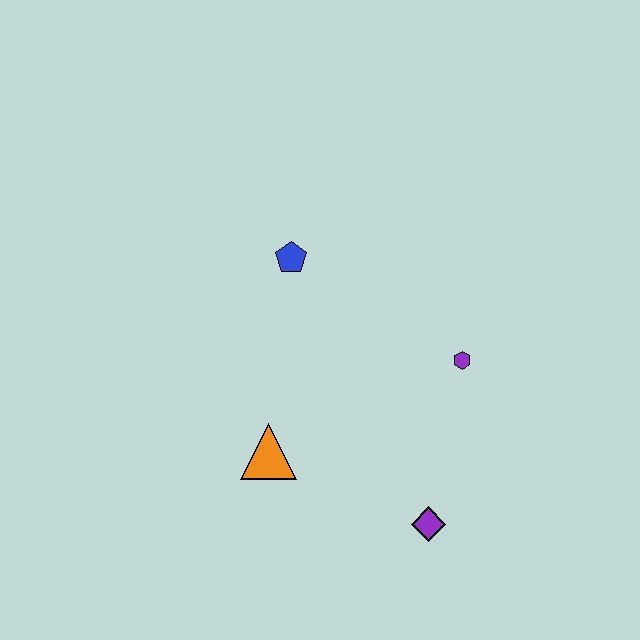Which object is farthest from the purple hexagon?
The orange triangle is farthest from the purple hexagon.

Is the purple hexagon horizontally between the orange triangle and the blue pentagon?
No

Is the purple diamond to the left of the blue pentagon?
No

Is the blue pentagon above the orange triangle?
Yes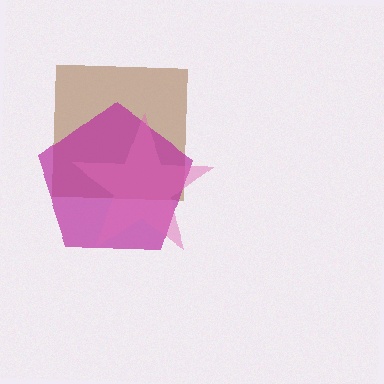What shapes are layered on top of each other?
The layered shapes are: a brown square, a magenta pentagon, a pink star.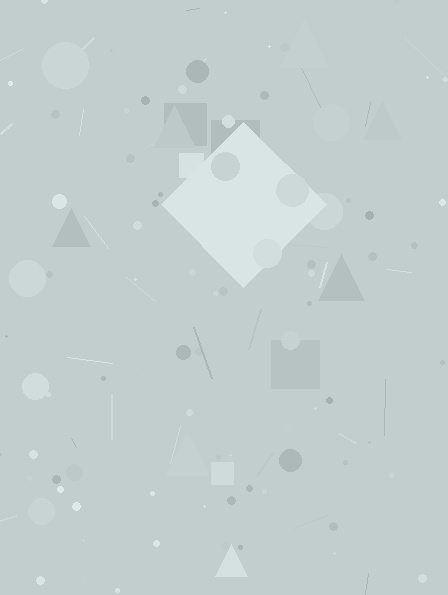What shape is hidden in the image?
A diamond is hidden in the image.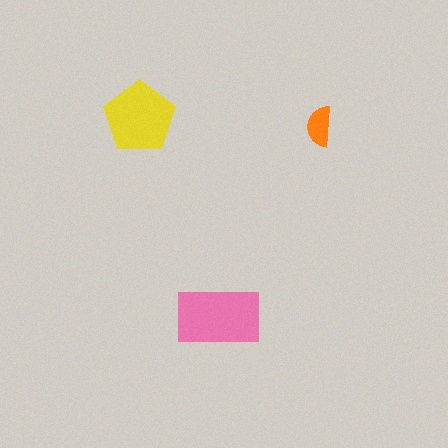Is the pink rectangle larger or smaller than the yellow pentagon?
Larger.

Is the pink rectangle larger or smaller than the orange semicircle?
Larger.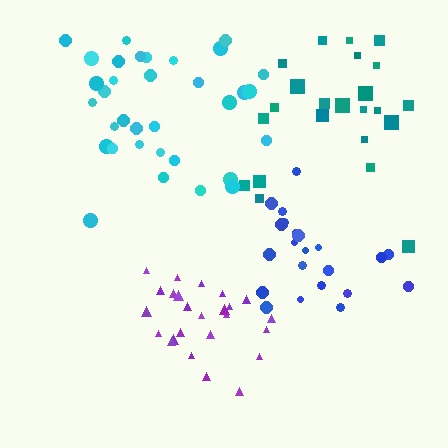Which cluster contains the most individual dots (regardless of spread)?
Cyan (34).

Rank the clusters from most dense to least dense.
purple, blue, cyan, teal.